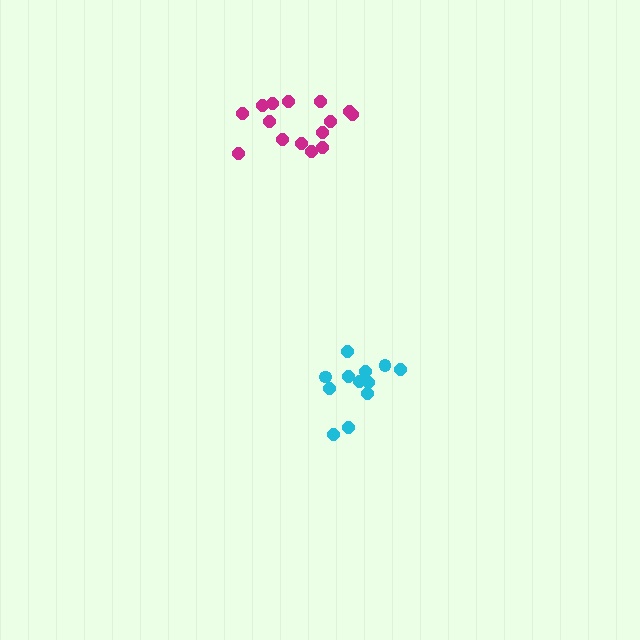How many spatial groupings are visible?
There are 2 spatial groupings.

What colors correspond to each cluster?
The clusters are colored: cyan, magenta.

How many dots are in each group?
Group 1: 12 dots, Group 2: 15 dots (27 total).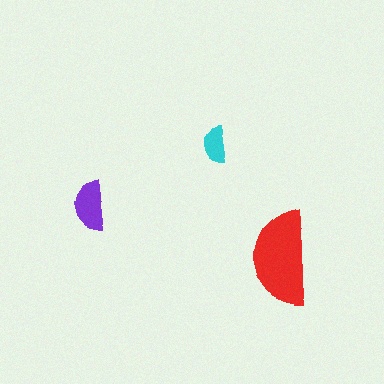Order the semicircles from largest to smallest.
the red one, the purple one, the cyan one.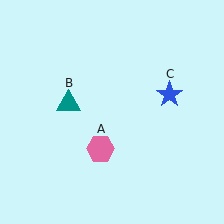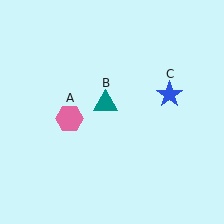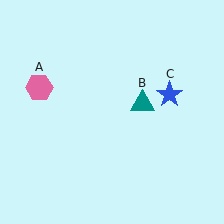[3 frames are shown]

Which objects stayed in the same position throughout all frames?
Blue star (object C) remained stationary.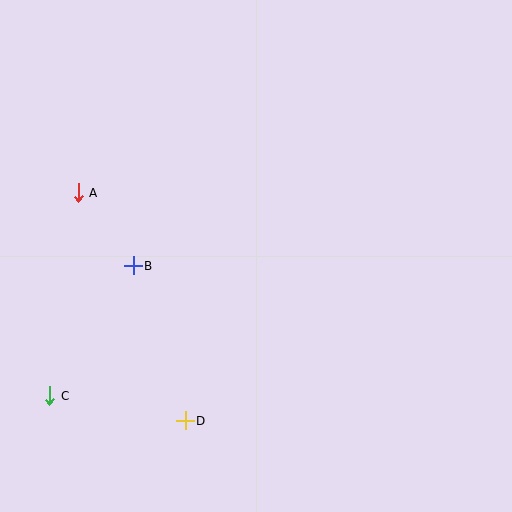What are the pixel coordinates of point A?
Point A is at (78, 193).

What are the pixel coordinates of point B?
Point B is at (133, 266).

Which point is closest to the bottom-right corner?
Point D is closest to the bottom-right corner.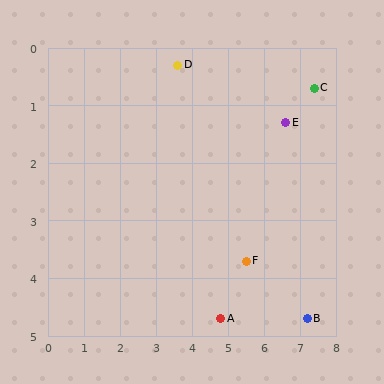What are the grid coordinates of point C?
Point C is at approximately (7.4, 0.7).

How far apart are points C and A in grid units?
Points C and A are about 4.8 grid units apart.